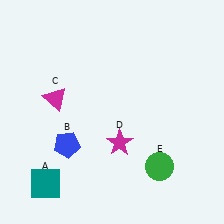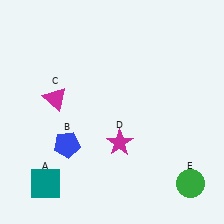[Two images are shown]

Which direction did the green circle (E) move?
The green circle (E) moved right.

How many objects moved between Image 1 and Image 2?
1 object moved between the two images.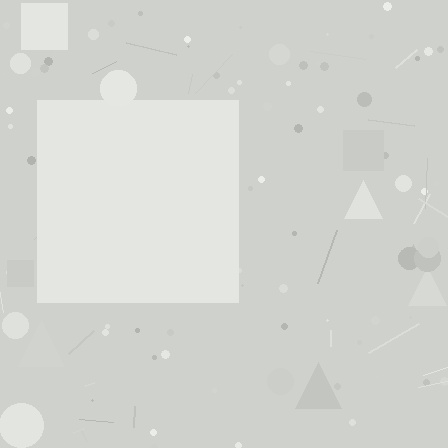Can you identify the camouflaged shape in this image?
The camouflaged shape is a square.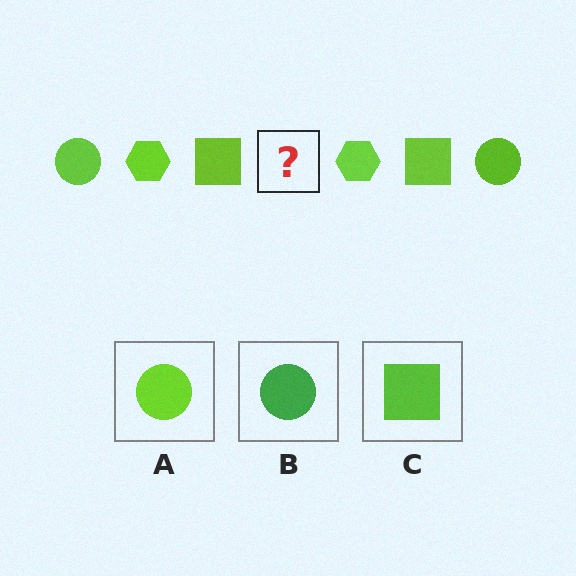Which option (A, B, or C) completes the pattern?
A.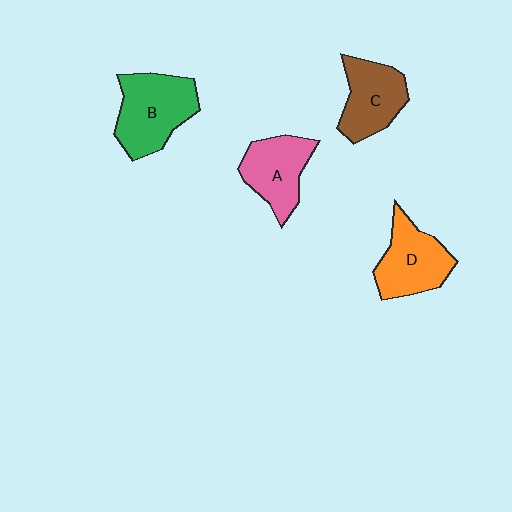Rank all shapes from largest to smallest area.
From largest to smallest: B (green), D (orange), C (brown), A (pink).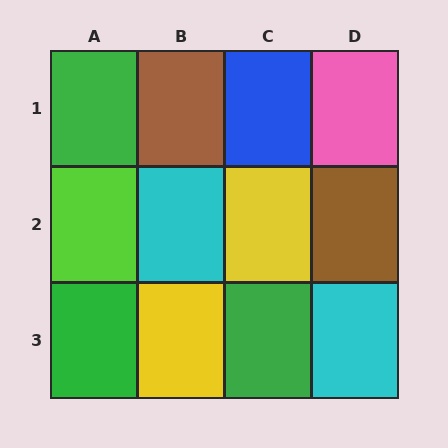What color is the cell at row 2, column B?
Cyan.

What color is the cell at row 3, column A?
Green.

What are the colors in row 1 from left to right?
Green, brown, blue, pink.